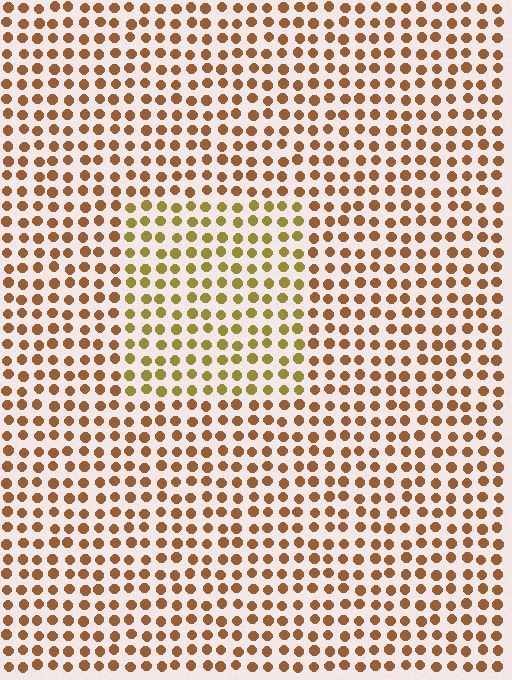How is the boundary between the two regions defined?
The boundary is defined purely by a slight shift in hue (about 28 degrees). Spacing, size, and orientation are identical on both sides.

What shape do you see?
I see a rectangle.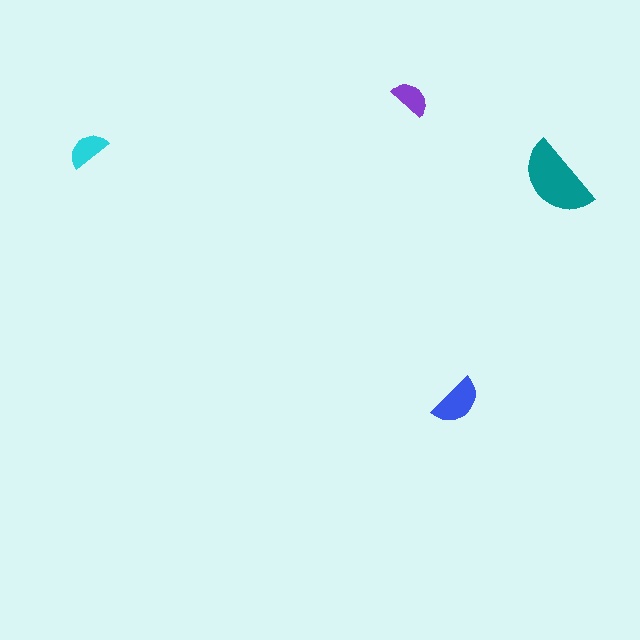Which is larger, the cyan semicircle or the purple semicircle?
The cyan one.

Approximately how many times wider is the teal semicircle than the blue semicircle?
About 1.5 times wider.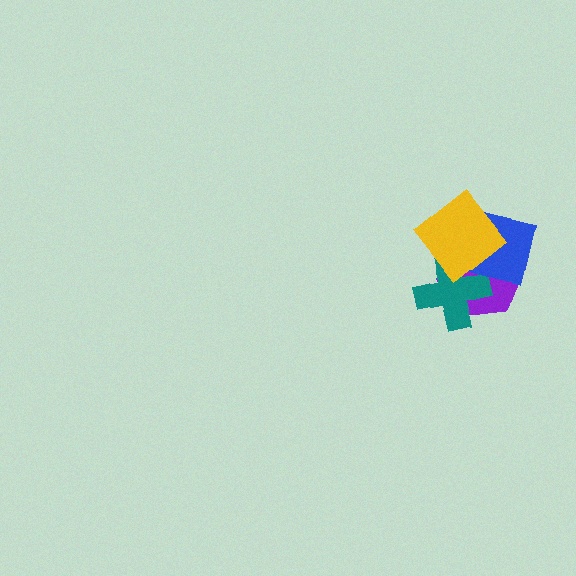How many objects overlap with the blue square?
2 objects overlap with the blue square.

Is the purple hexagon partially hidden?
Yes, it is partially covered by another shape.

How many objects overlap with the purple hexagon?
3 objects overlap with the purple hexagon.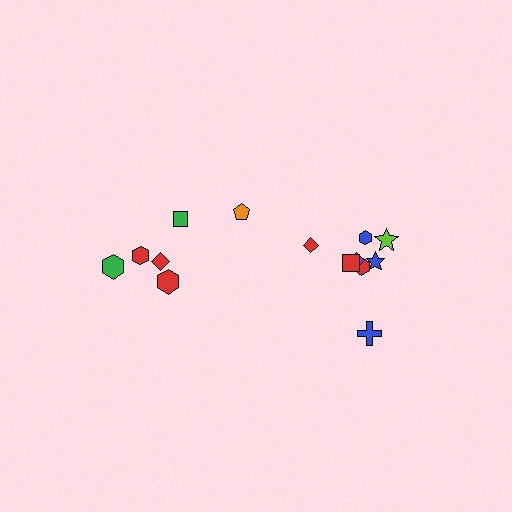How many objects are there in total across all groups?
There are 14 objects.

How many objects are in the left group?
There are 6 objects.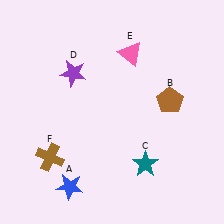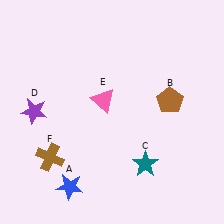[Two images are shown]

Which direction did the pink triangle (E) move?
The pink triangle (E) moved down.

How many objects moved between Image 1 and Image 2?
2 objects moved between the two images.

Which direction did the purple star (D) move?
The purple star (D) moved left.